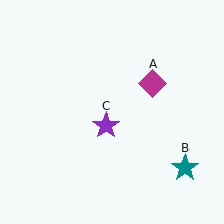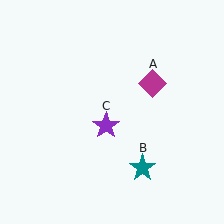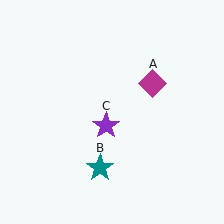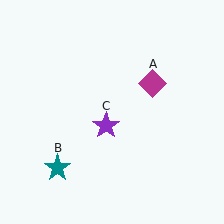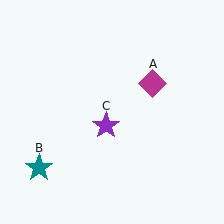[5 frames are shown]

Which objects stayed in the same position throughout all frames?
Magenta diamond (object A) and purple star (object C) remained stationary.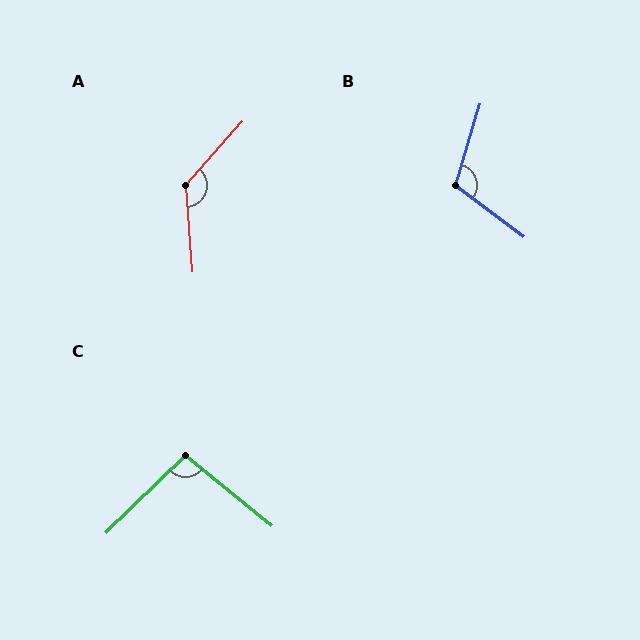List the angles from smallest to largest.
C (97°), B (110°), A (134°).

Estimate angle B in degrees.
Approximately 110 degrees.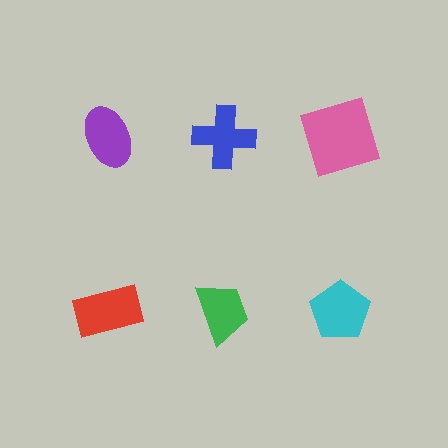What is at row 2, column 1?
A red rectangle.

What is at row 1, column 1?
A purple ellipse.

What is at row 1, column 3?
A pink square.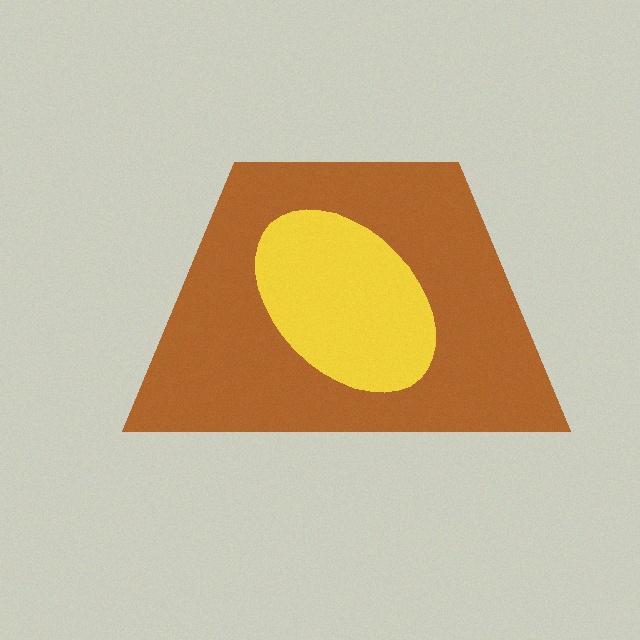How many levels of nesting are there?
2.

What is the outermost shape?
The brown trapezoid.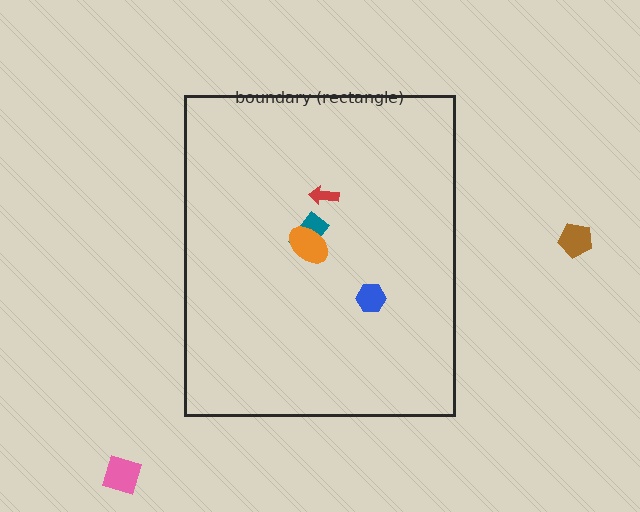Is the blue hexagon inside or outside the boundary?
Inside.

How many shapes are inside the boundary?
4 inside, 2 outside.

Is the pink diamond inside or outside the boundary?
Outside.